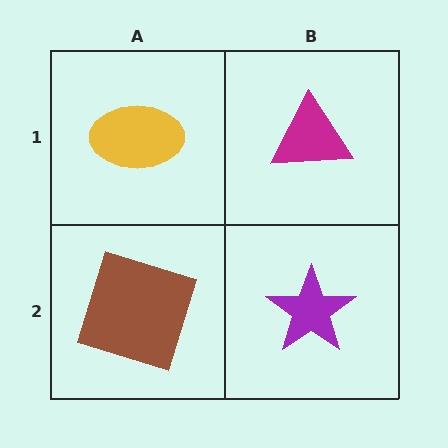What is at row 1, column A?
A yellow ellipse.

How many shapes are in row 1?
2 shapes.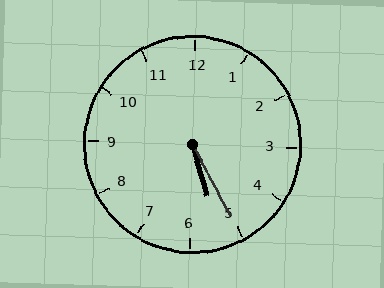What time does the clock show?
5:25.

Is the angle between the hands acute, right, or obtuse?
It is acute.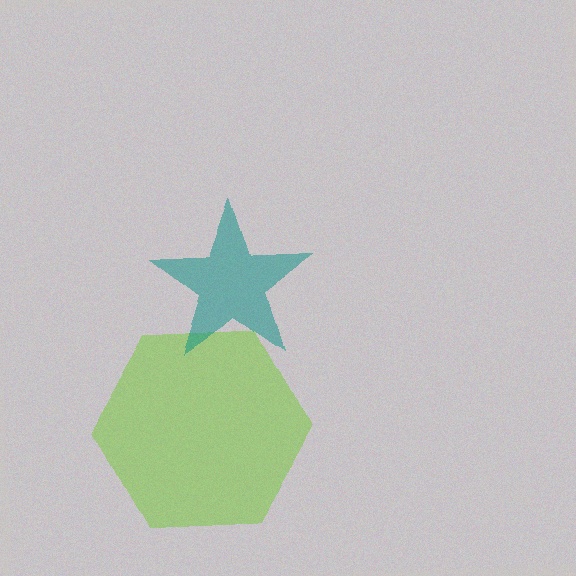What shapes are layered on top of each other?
The layered shapes are: a lime hexagon, a teal star.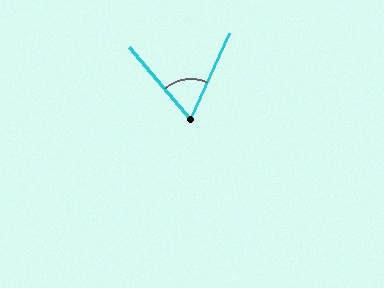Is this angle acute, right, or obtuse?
It is acute.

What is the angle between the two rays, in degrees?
Approximately 64 degrees.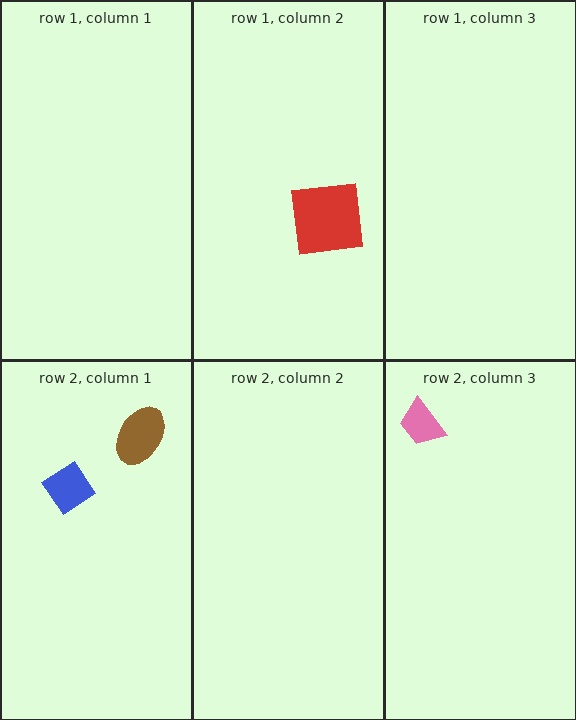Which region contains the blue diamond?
The row 2, column 1 region.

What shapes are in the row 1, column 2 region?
The red square.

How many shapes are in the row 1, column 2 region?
1.